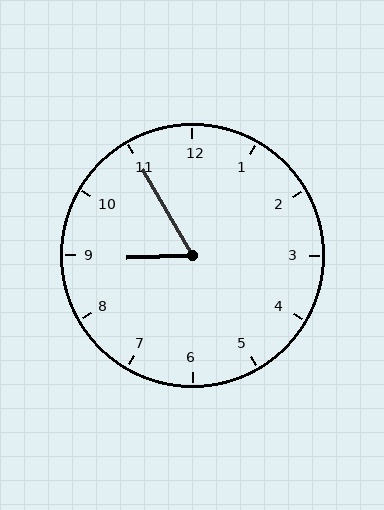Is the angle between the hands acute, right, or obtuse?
It is acute.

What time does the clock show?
8:55.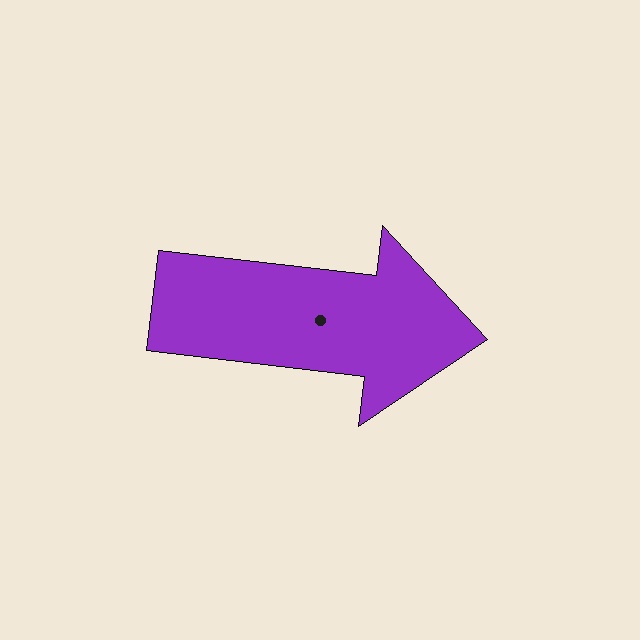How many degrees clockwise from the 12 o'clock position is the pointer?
Approximately 97 degrees.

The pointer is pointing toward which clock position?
Roughly 3 o'clock.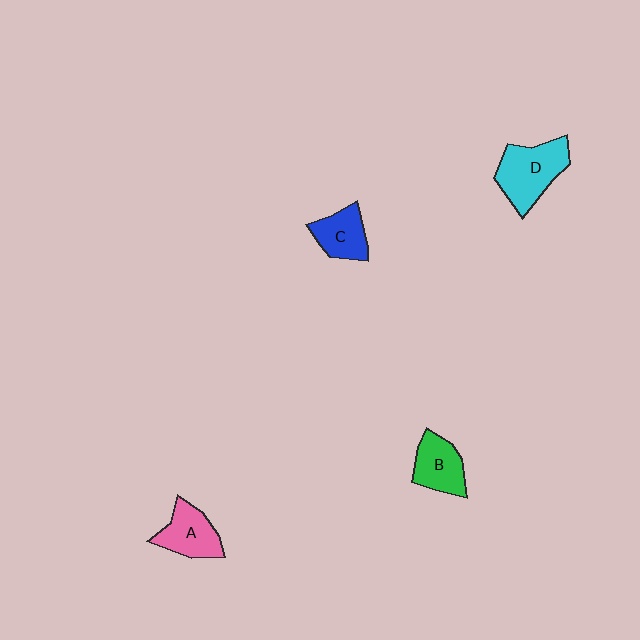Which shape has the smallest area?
Shape C (blue).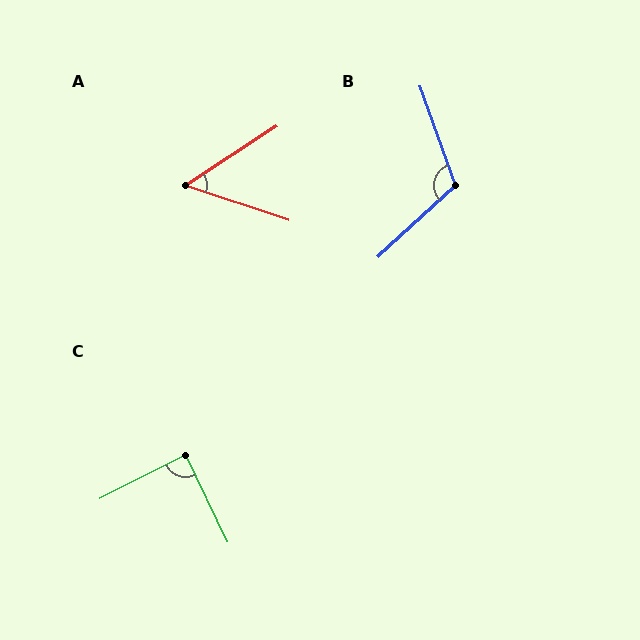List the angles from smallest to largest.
A (51°), C (89°), B (113°).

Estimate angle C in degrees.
Approximately 89 degrees.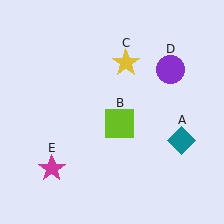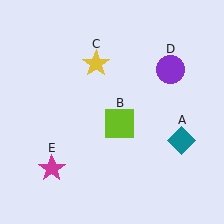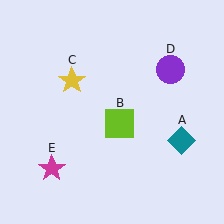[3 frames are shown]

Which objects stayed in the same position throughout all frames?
Teal diamond (object A) and lime square (object B) and purple circle (object D) and magenta star (object E) remained stationary.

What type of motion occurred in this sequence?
The yellow star (object C) rotated counterclockwise around the center of the scene.